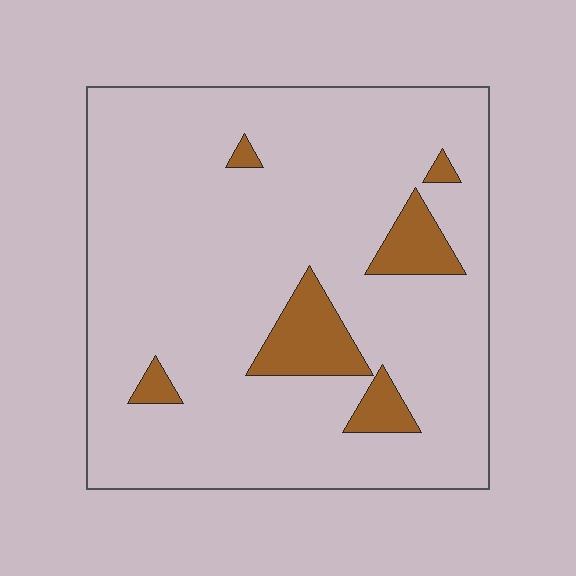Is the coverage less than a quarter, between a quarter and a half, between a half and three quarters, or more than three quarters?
Less than a quarter.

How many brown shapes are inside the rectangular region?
6.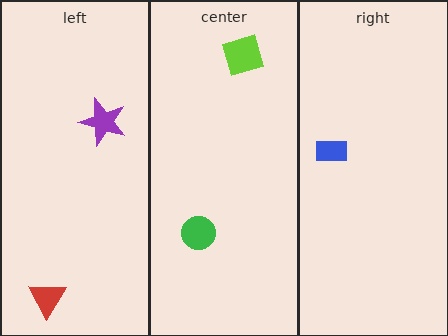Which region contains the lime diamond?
The center region.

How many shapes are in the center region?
2.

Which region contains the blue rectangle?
The right region.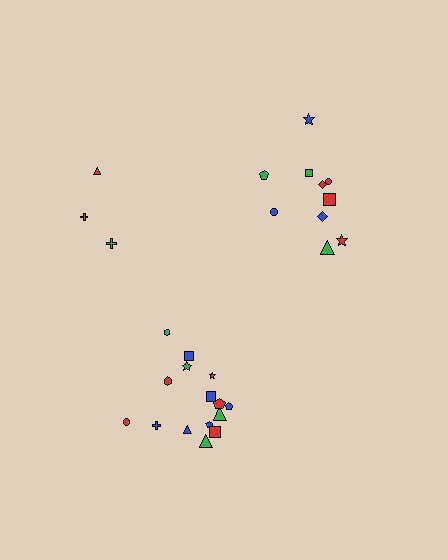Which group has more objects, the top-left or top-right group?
The top-right group.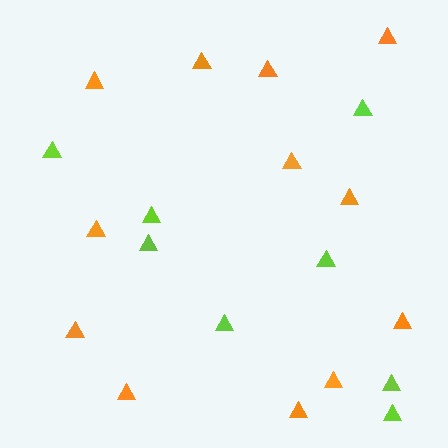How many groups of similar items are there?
There are 2 groups: one group of lime triangles (8) and one group of orange triangles (12).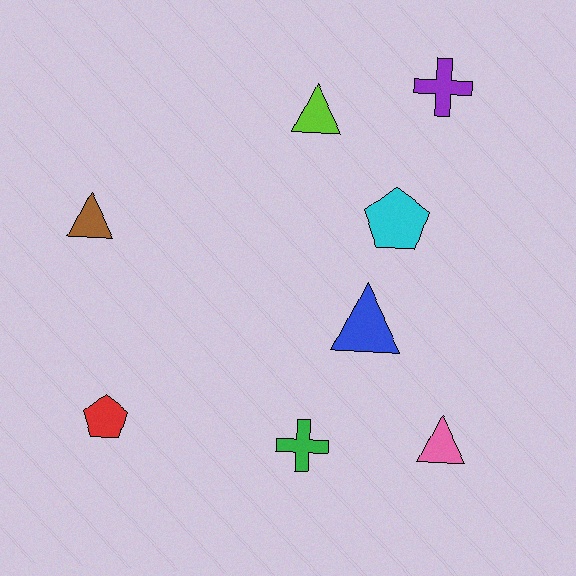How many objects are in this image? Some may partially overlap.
There are 8 objects.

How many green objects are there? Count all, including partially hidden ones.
There is 1 green object.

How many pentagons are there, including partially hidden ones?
There are 2 pentagons.